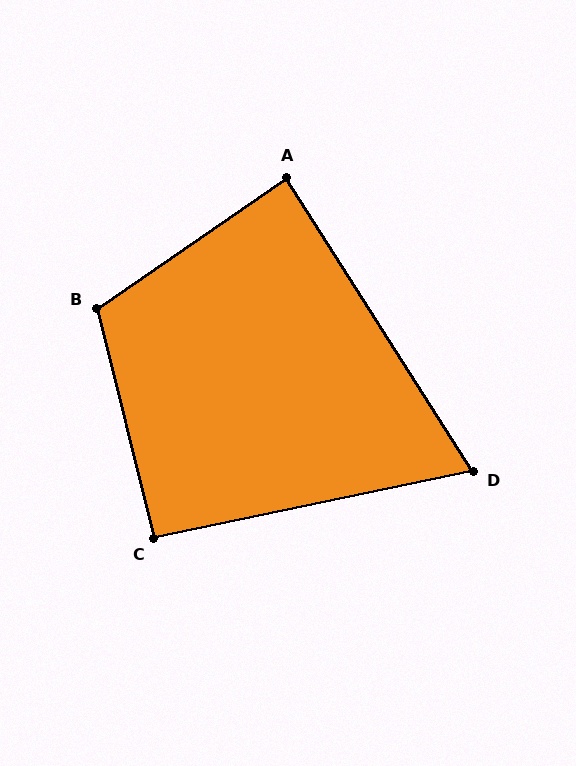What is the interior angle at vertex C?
Approximately 92 degrees (approximately right).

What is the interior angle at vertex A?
Approximately 88 degrees (approximately right).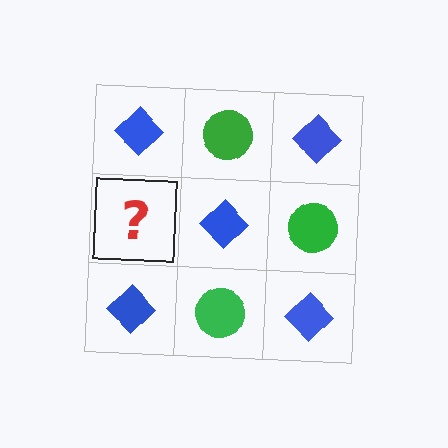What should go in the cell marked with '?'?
The missing cell should contain a green circle.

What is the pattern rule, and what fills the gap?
The rule is that it alternates blue diamond and green circle in a checkerboard pattern. The gap should be filled with a green circle.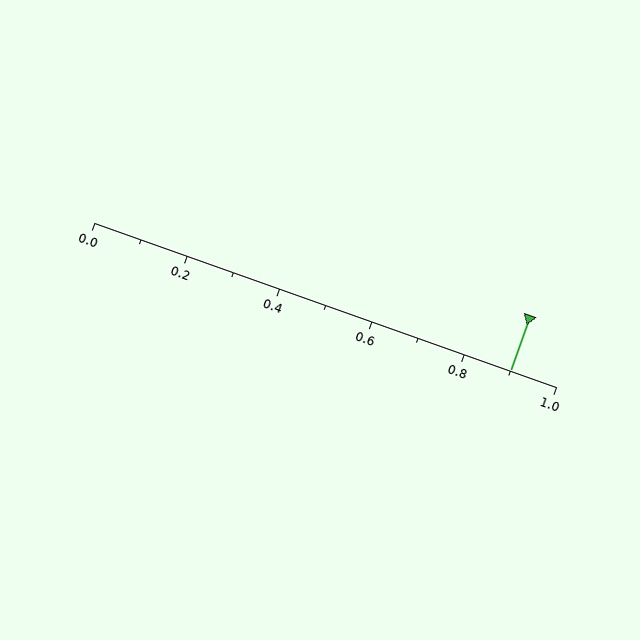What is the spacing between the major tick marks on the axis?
The major ticks are spaced 0.2 apart.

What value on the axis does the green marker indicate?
The marker indicates approximately 0.9.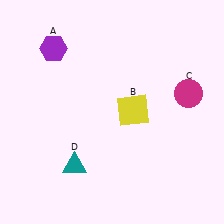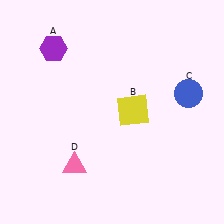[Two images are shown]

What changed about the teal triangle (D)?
In Image 1, D is teal. In Image 2, it changed to pink.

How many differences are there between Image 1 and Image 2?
There are 2 differences between the two images.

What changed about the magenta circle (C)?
In Image 1, C is magenta. In Image 2, it changed to blue.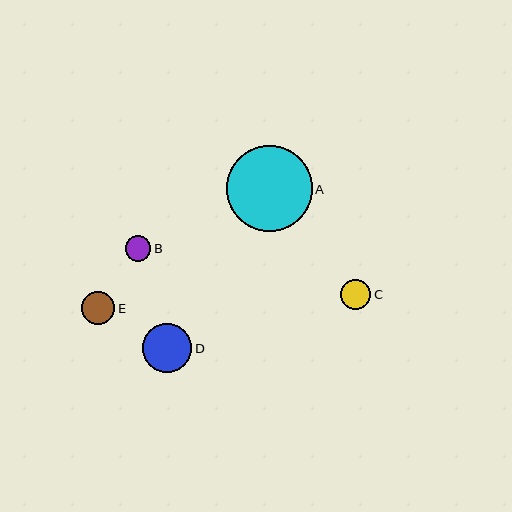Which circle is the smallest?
Circle B is the smallest with a size of approximately 26 pixels.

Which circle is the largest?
Circle A is the largest with a size of approximately 85 pixels.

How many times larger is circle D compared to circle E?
Circle D is approximately 1.5 times the size of circle E.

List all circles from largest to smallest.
From largest to smallest: A, D, E, C, B.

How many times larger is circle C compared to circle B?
Circle C is approximately 1.2 times the size of circle B.